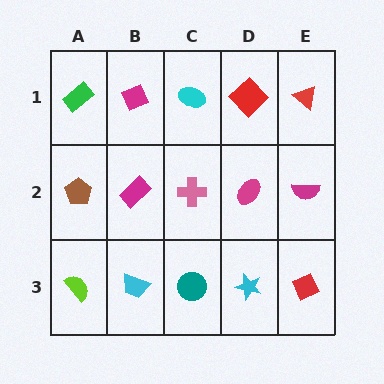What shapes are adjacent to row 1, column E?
A magenta semicircle (row 2, column E), a red diamond (row 1, column D).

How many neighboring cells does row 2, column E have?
3.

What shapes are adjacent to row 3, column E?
A magenta semicircle (row 2, column E), a cyan star (row 3, column D).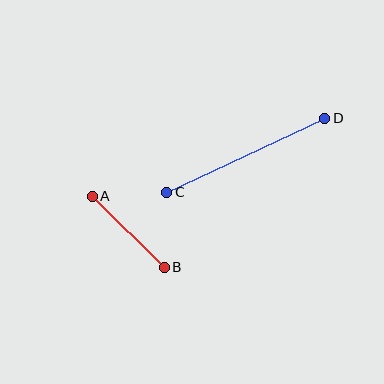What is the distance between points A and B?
The distance is approximately 101 pixels.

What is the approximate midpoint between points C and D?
The midpoint is at approximately (246, 155) pixels.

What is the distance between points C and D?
The distance is approximately 175 pixels.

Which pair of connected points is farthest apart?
Points C and D are farthest apart.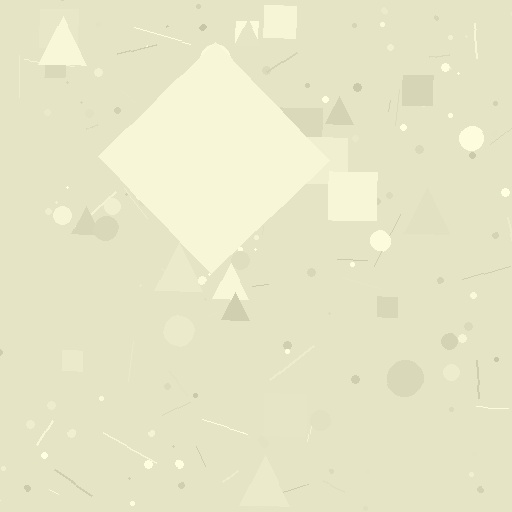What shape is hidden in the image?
A diamond is hidden in the image.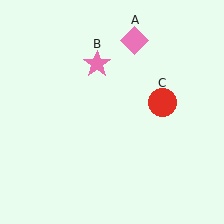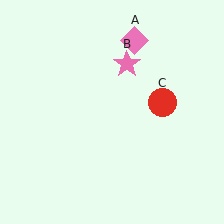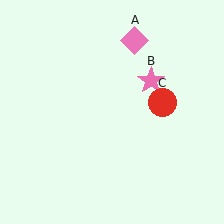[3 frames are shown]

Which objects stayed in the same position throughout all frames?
Pink diamond (object A) and red circle (object C) remained stationary.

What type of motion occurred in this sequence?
The pink star (object B) rotated clockwise around the center of the scene.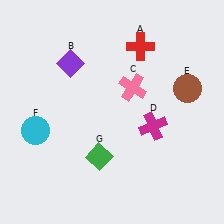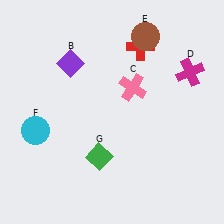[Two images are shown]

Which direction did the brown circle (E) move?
The brown circle (E) moved up.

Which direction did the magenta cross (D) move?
The magenta cross (D) moved up.